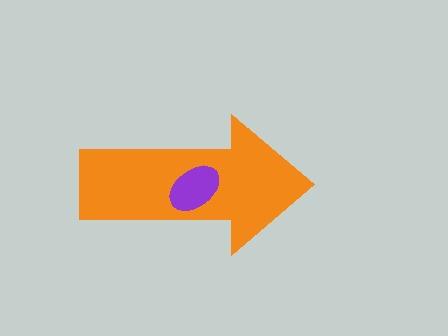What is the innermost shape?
The purple ellipse.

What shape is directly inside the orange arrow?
The purple ellipse.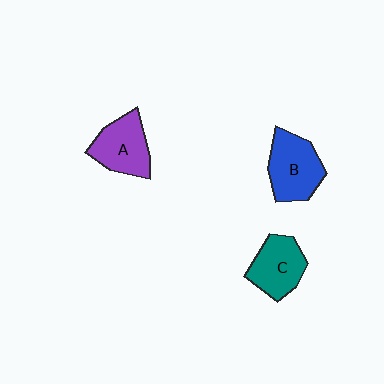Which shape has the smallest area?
Shape C (teal).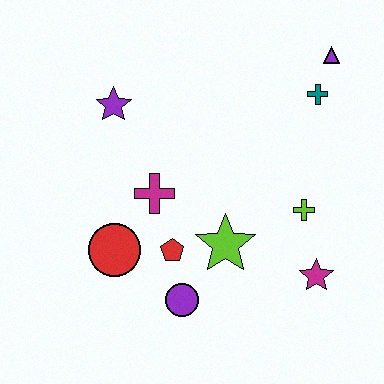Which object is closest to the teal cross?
The purple triangle is closest to the teal cross.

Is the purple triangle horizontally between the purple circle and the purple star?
No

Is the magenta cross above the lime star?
Yes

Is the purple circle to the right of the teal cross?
No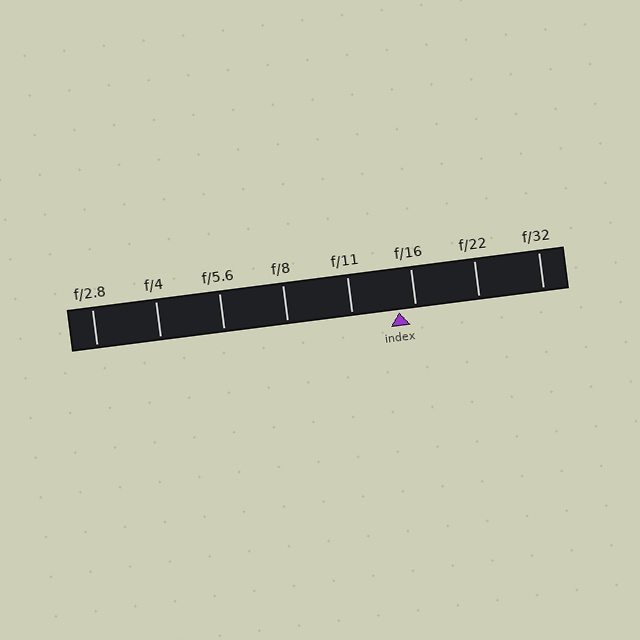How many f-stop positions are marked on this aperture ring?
There are 8 f-stop positions marked.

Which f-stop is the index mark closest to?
The index mark is closest to f/16.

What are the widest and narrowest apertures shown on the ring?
The widest aperture shown is f/2.8 and the narrowest is f/32.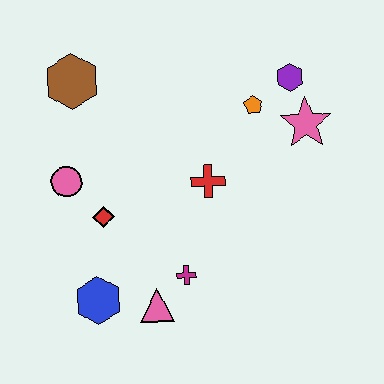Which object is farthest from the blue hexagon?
The purple hexagon is farthest from the blue hexagon.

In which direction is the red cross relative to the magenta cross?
The red cross is above the magenta cross.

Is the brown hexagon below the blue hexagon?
No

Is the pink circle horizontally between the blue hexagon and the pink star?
No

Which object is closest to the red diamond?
The pink circle is closest to the red diamond.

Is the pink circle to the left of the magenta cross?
Yes